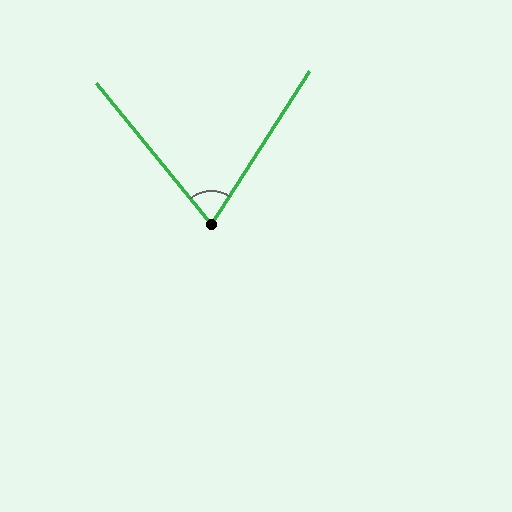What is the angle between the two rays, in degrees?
Approximately 72 degrees.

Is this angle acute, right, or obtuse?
It is acute.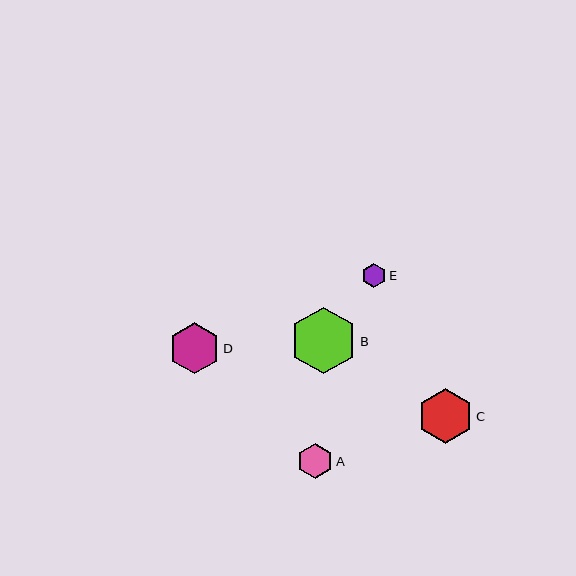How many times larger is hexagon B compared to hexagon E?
Hexagon B is approximately 2.7 times the size of hexagon E.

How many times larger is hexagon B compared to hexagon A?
Hexagon B is approximately 1.9 times the size of hexagon A.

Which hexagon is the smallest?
Hexagon E is the smallest with a size of approximately 24 pixels.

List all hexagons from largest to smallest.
From largest to smallest: B, C, D, A, E.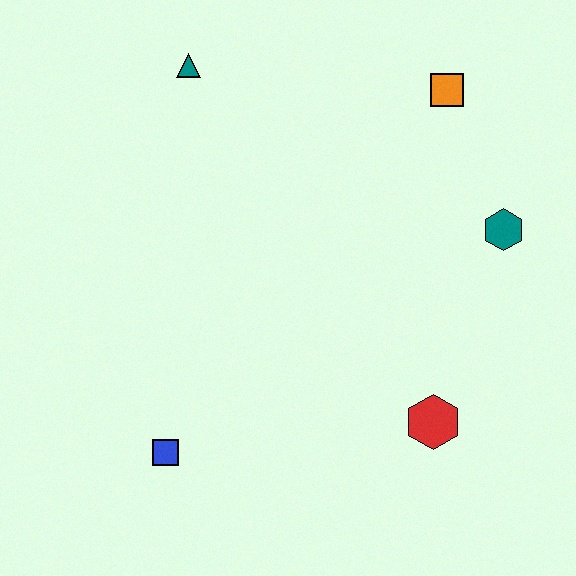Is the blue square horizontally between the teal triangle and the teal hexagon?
No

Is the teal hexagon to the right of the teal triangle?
Yes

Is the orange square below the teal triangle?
Yes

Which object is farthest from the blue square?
The orange square is farthest from the blue square.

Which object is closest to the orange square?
The teal hexagon is closest to the orange square.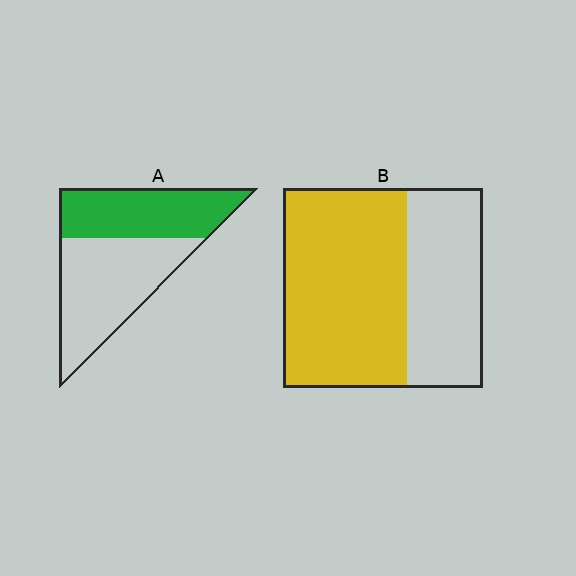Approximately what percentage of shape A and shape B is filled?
A is approximately 45% and B is approximately 60%.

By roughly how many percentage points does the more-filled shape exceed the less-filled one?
By roughly 20 percentage points (B over A).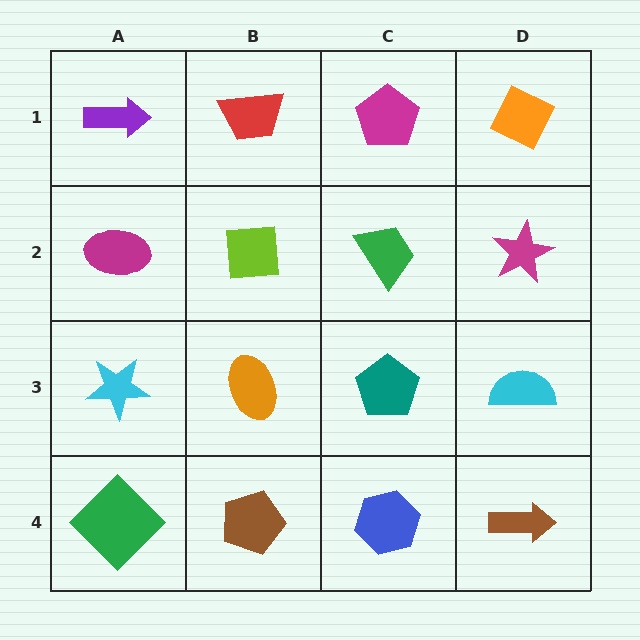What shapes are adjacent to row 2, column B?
A red trapezoid (row 1, column B), an orange ellipse (row 3, column B), a magenta ellipse (row 2, column A), a green trapezoid (row 2, column C).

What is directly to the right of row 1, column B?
A magenta pentagon.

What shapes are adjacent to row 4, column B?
An orange ellipse (row 3, column B), a green diamond (row 4, column A), a blue hexagon (row 4, column C).